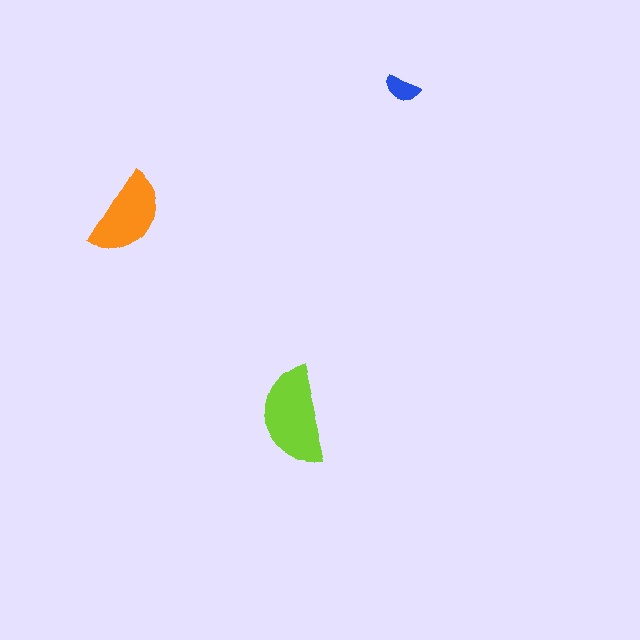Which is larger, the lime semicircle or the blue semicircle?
The lime one.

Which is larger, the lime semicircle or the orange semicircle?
The lime one.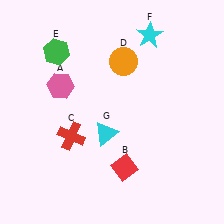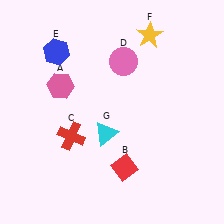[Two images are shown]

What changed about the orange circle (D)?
In Image 1, D is orange. In Image 2, it changed to pink.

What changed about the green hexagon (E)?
In Image 1, E is green. In Image 2, it changed to blue.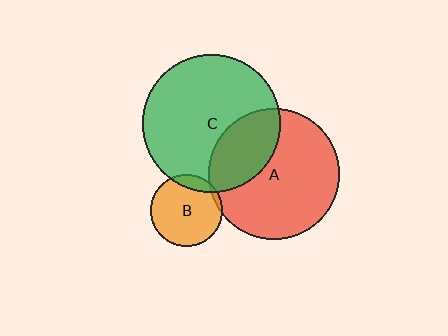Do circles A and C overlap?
Yes.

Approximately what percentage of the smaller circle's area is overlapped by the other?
Approximately 30%.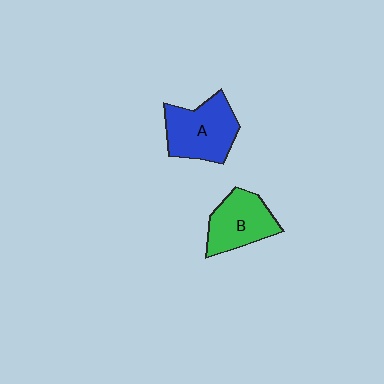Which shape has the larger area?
Shape A (blue).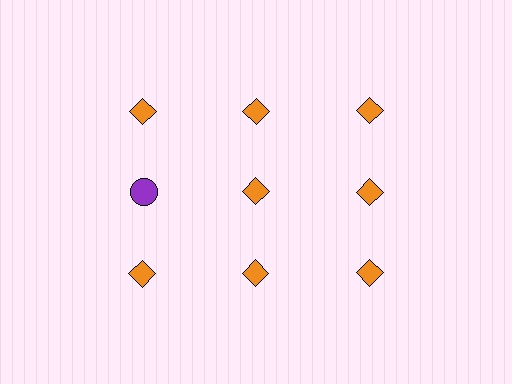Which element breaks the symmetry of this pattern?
The purple circle in the second row, leftmost column breaks the symmetry. All other shapes are orange diamonds.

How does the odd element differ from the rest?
It differs in both color (purple instead of orange) and shape (circle instead of diamond).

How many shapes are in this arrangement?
There are 9 shapes arranged in a grid pattern.